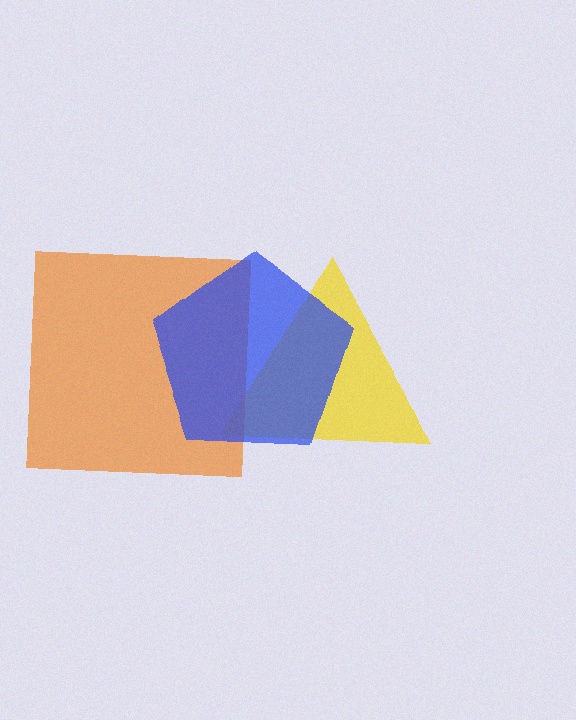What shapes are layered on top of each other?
The layered shapes are: a yellow triangle, an orange square, a blue pentagon.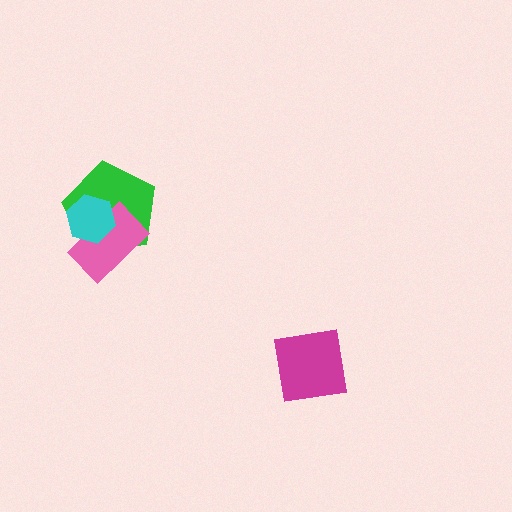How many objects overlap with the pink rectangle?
2 objects overlap with the pink rectangle.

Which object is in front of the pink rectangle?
The cyan hexagon is in front of the pink rectangle.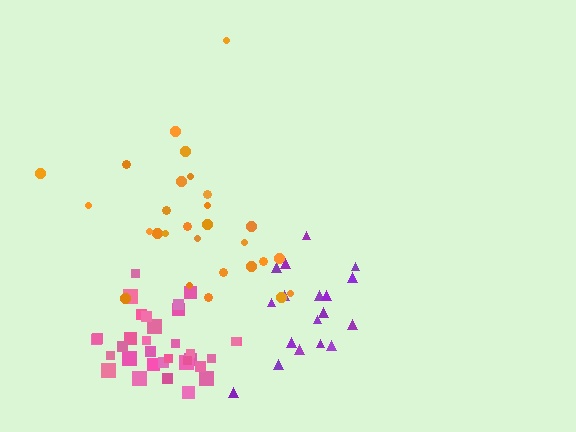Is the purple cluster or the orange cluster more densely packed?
Purple.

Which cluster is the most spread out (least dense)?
Orange.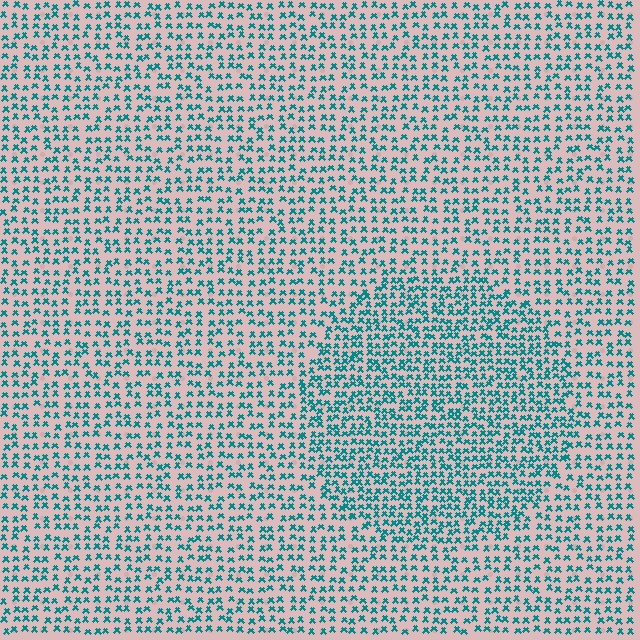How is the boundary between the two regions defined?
The boundary is defined by a change in element density (approximately 1.6x ratio). All elements are the same color, size, and shape.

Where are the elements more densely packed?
The elements are more densely packed inside the circle boundary.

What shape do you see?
I see a circle.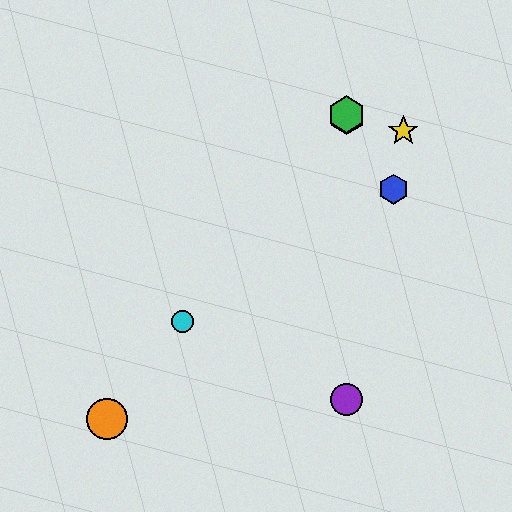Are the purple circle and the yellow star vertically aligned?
No, the purple circle is at x≈347 and the yellow star is at x≈403.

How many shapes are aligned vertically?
3 shapes (the red hexagon, the green hexagon, the purple circle) are aligned vertically.